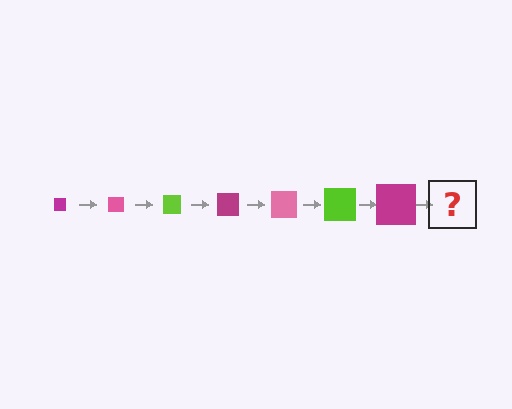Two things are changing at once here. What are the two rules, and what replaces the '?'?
The two rules are that the square grows larger each step and the color cycles through magenta, pink, and lime. The '?' should be a pink square, larger than the previous one.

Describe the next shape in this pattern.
It should be a pink square, larger than the previous one.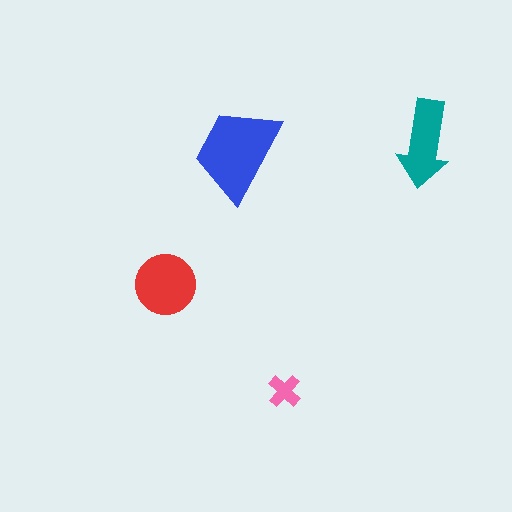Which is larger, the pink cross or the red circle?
The red circle.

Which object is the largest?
The blue trapezoid.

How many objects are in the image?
There are 4 objects in the image.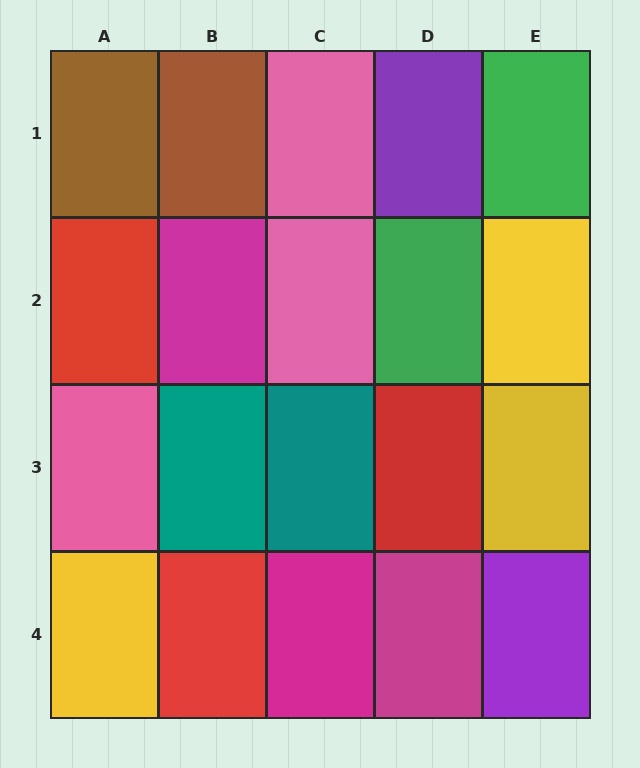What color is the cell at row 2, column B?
Magenta.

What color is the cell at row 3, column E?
Yellow.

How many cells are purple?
2 cells are purple.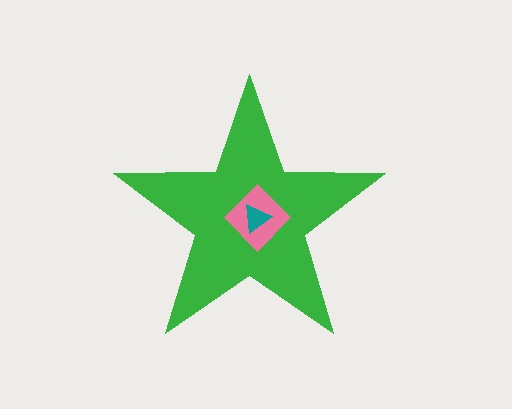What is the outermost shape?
The green star.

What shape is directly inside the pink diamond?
The teal triangle.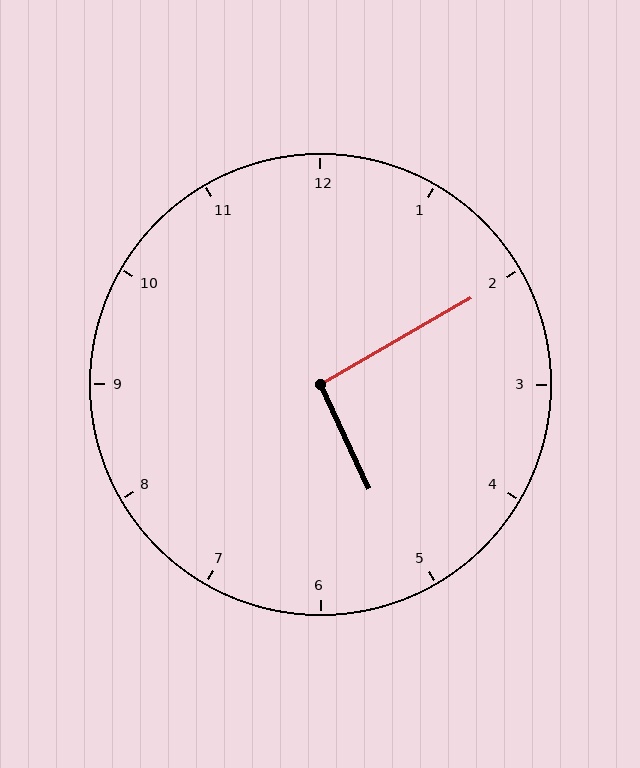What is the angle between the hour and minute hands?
Approximately 95 degrees.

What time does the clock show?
5:10.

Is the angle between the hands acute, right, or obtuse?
It is right.